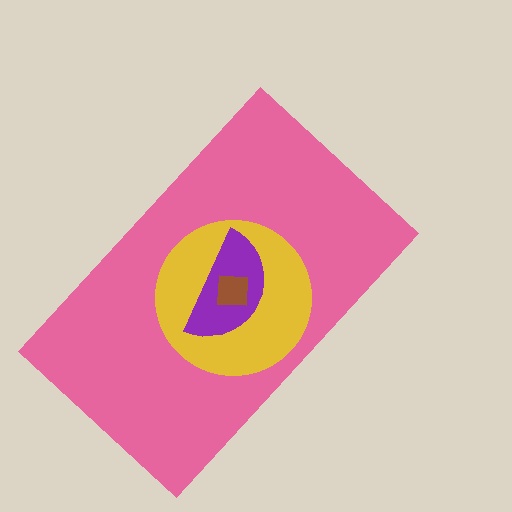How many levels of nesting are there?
4.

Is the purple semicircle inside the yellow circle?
Yes.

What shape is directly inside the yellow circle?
The purple semicircle.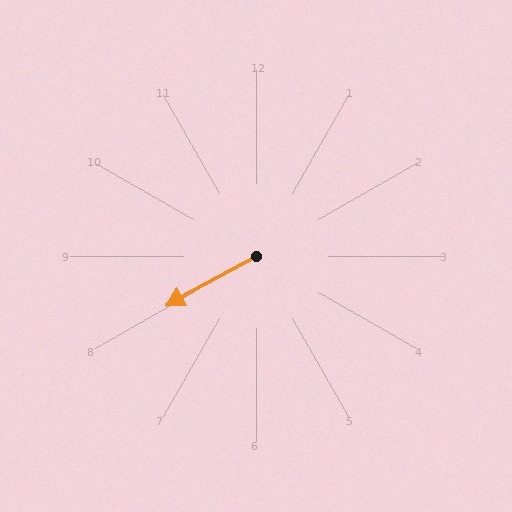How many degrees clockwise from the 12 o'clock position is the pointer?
Approximately 241 degrees.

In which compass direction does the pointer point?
Southwest.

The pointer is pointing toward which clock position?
Roughly 8 o'clock.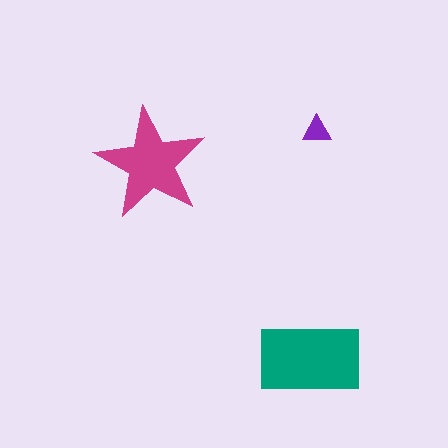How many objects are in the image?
There are 3 objects in the image.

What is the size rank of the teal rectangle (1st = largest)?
1st.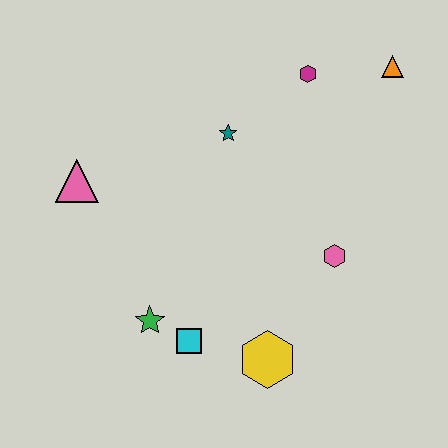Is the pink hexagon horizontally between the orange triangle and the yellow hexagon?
Yes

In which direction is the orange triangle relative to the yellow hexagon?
The orange triangle is above the yellow hexagon.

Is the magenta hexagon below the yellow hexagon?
No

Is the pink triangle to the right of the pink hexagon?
No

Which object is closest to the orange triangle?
The magenta hexagon is closest to the orange triangle.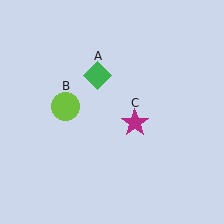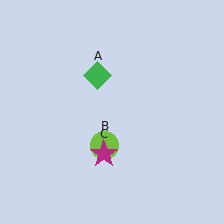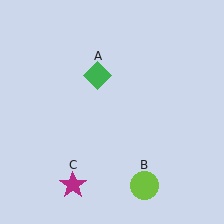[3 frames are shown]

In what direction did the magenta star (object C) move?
The magenta star (object C) moved down and to the left.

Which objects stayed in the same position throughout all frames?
Green diamond (object A) remained stationary.